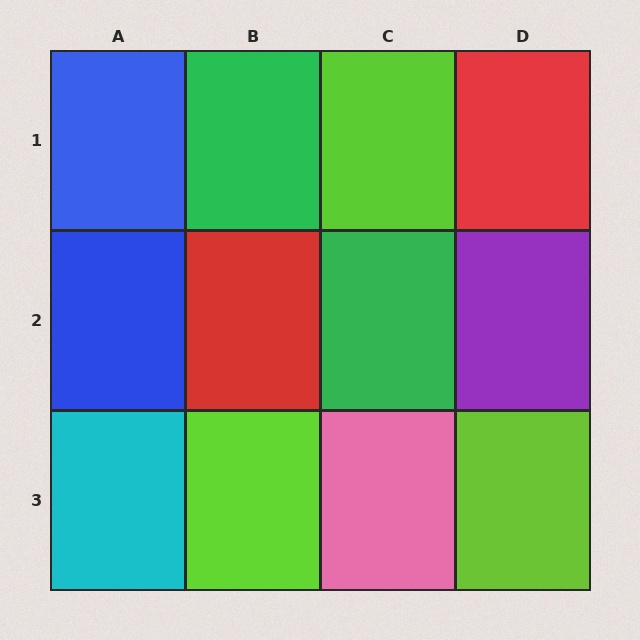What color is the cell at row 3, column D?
Lime.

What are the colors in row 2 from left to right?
Blue, red, green, purple.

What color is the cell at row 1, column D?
Red.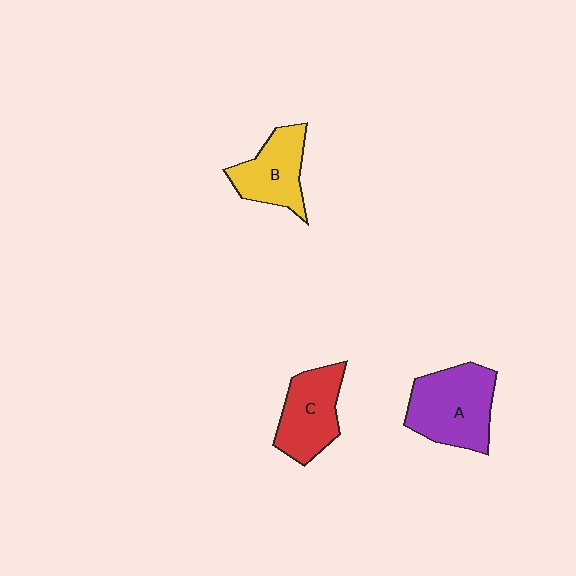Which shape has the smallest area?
Shape B (yellow).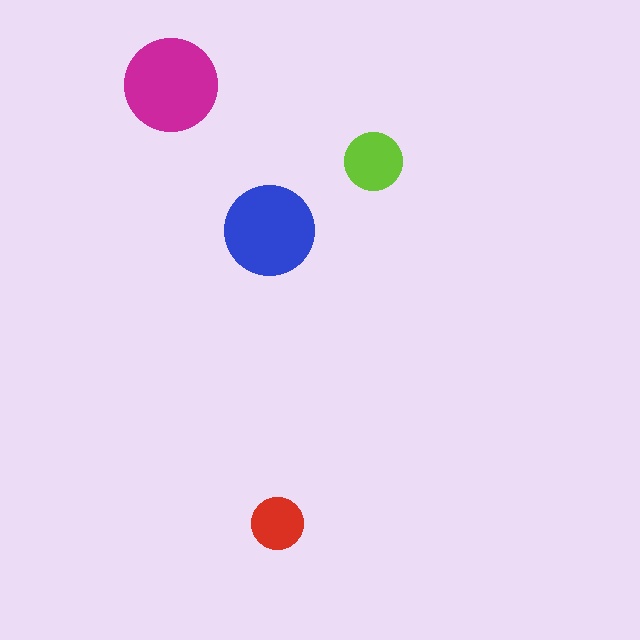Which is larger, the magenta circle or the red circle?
The magenta one.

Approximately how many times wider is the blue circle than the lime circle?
About 1.5 times wider.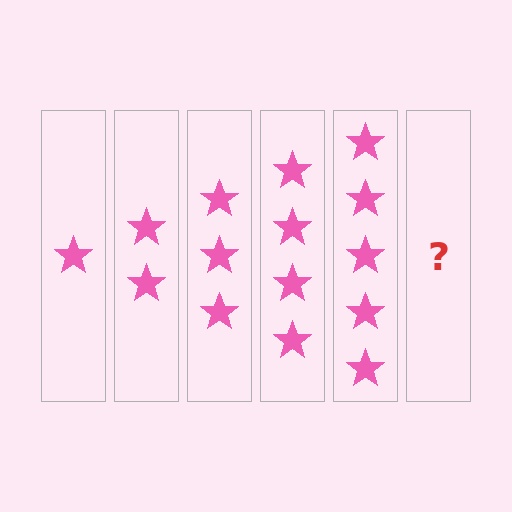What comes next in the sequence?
The next element should be 6 stars.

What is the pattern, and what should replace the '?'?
The pattern is that each step adds one more star. The '?' should be 6 stars.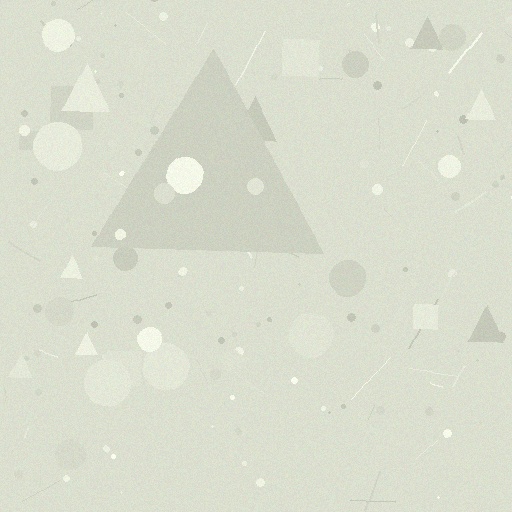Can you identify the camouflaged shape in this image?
The camouflaged shape is a triangle.